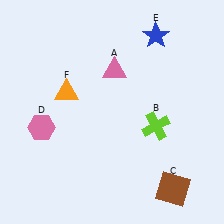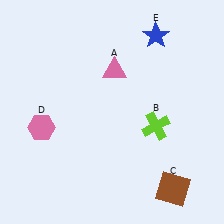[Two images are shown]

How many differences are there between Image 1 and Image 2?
There is 1 difference between the two images.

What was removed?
The orange triangle (F) was removed in Image 2.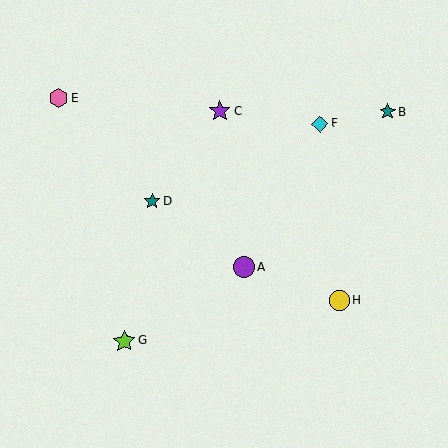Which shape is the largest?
The lime star (labeled G) is the largest.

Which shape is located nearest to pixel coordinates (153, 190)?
The teal star (labeled D) at (152, 202) is nearest to that location.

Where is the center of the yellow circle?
The center of the yellow circle is at (339, 301).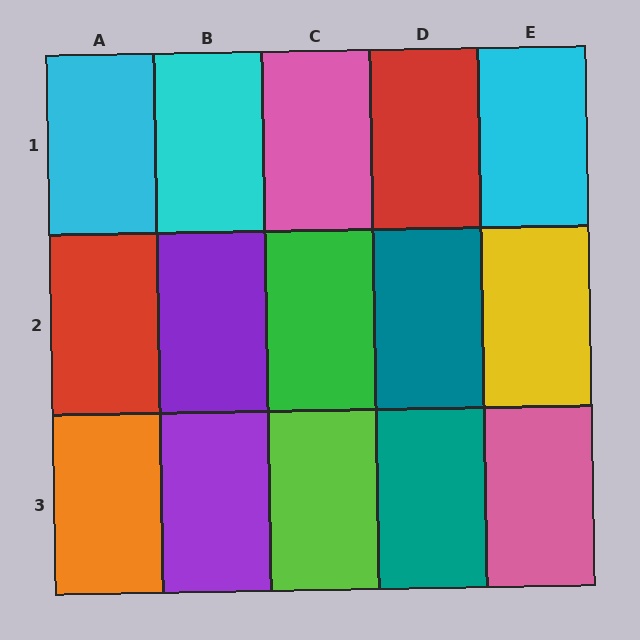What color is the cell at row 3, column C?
Lime.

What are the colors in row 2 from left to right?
Red, purple, green, teal, yellow.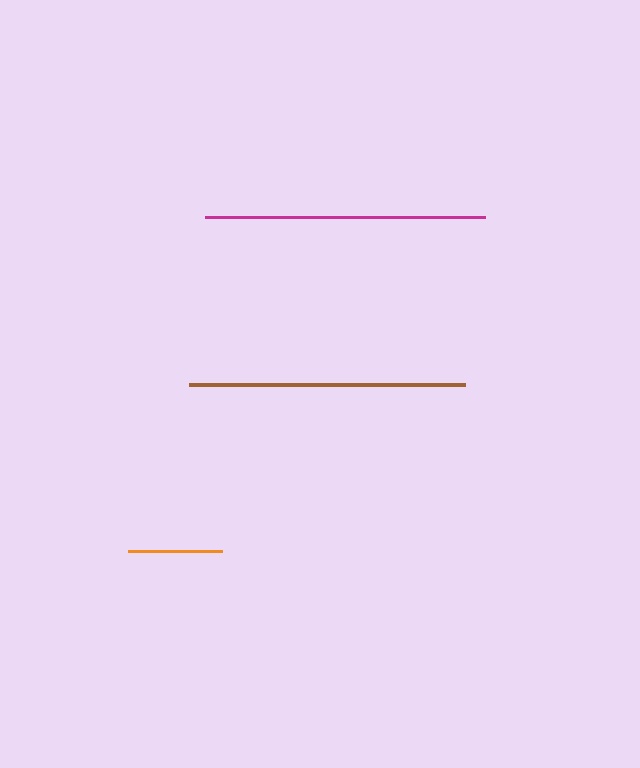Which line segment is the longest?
The magenta line is the longest at approximately 280 pixels.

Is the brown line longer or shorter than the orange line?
The brown line is longer than the orange line.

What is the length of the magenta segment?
The magenta segment is approximately 280 pixels long.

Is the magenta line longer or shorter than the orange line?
The magenta line is longer than the orange line.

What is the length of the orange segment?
The orange segment is approximately 94 pixels long.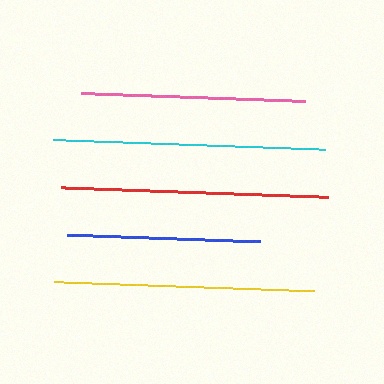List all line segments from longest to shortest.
From longest to shortest: cyan, red, yellow, pink, blue.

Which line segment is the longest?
The cyan line is the longest at approximately 273 pixels.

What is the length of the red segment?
The red segment is approximately 267 pixels long.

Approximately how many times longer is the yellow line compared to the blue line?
The yellow line is approximately 1.4 times the length of the blue line.